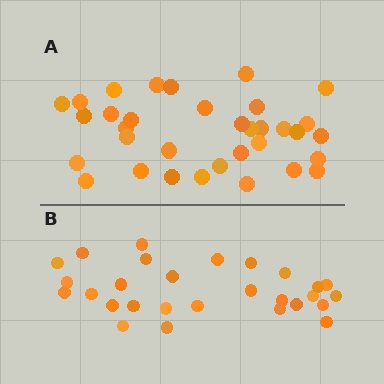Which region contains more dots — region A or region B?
Region A (the top region) has more dots.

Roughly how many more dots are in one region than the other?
Region A has about 6 more dots than region B.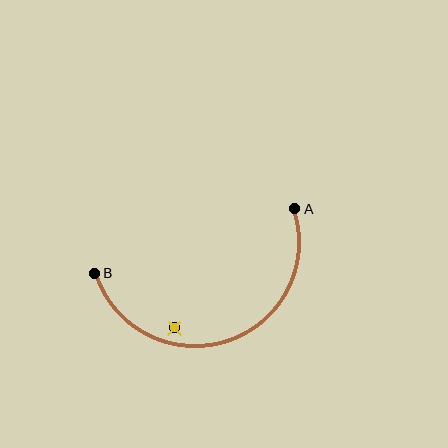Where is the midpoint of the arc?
The arc midpoint is the point on the curve farthest from the straight line joining A and B. It sits below that line.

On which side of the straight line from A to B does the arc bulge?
The arc bulges below the straight line connecting A and B.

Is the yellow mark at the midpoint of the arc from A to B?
No — the yellow mark does not lie on the arc at all. It sits slightly inside the curve.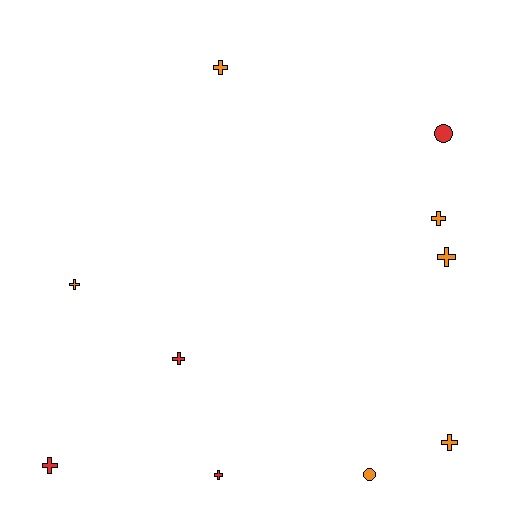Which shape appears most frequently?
Cross, with 8 objects.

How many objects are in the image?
There are 10 objects.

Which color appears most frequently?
Orange, with 6 objects.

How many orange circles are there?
There is 1 orange circle.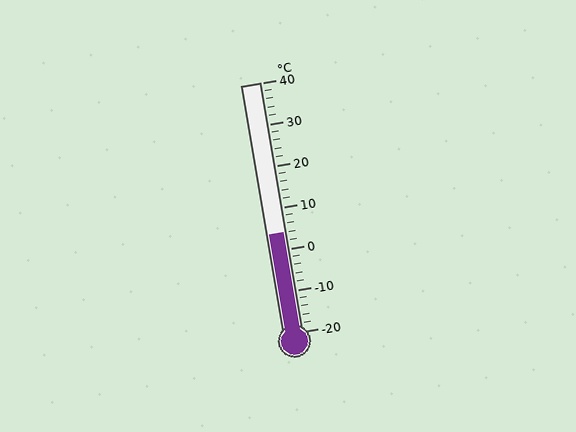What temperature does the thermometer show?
The thermometer shows approximately 4°C.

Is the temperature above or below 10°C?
The temperature is below 10°C.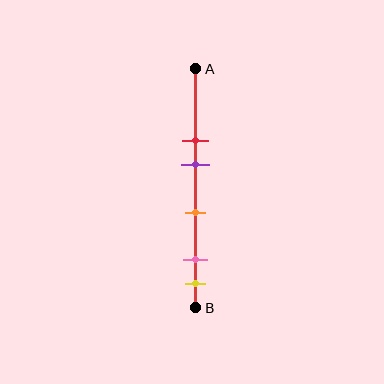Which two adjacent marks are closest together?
The pink and yellow marks are the closest adjacent pair.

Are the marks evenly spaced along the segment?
No, the marks are not evenly spaced.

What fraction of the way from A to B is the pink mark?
The pink mark is approximately 80% (0.8) of the way from A to B.